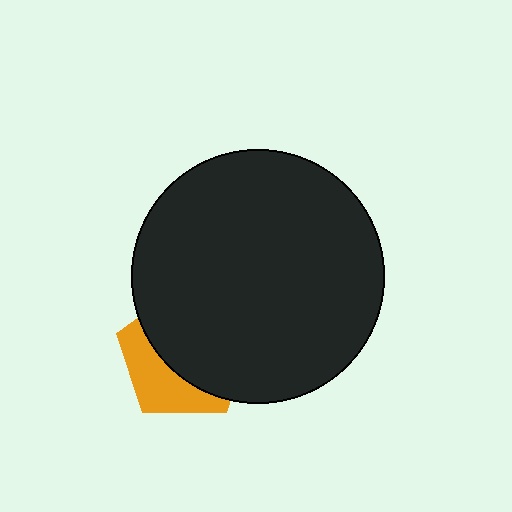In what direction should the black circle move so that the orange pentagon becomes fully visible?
The black circle should move toward the upper-right. That is the shortest direction to clear the overlap and leave the orange pentagon fully visible.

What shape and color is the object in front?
The object in front is a black circle.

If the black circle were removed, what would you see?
You would see the complete orange pentagon.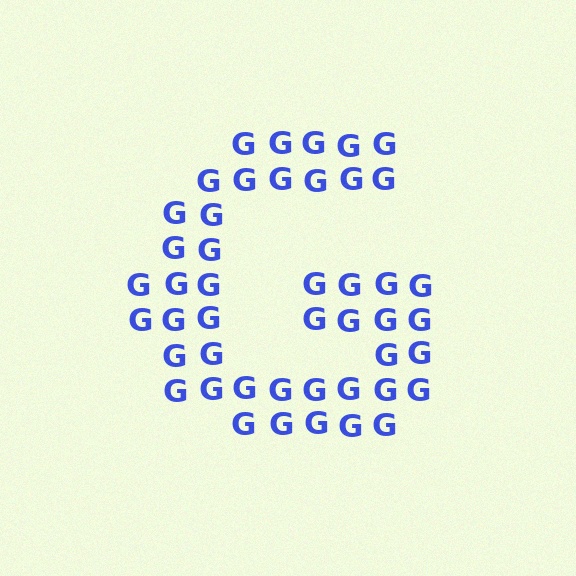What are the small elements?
The small elements are letter G's.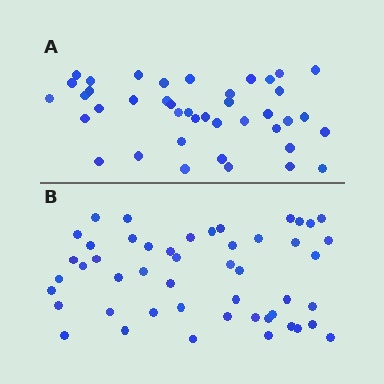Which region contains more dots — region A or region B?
Region B (the bottom region) has more dots.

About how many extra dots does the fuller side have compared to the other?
Region B has roughly 8 or so more dots than region A.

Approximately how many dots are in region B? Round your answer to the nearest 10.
About 50 dots. (The exact count is 49, which rounds to 50.)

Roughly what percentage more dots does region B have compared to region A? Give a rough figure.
About 20% more.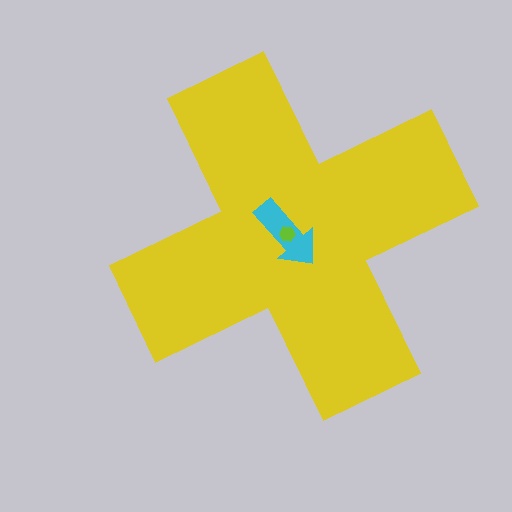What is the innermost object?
The lime hexagon.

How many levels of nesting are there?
3.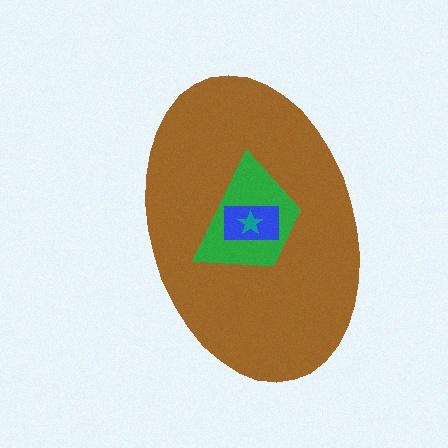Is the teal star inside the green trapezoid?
Yes.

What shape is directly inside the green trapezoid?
The blue rectangle.